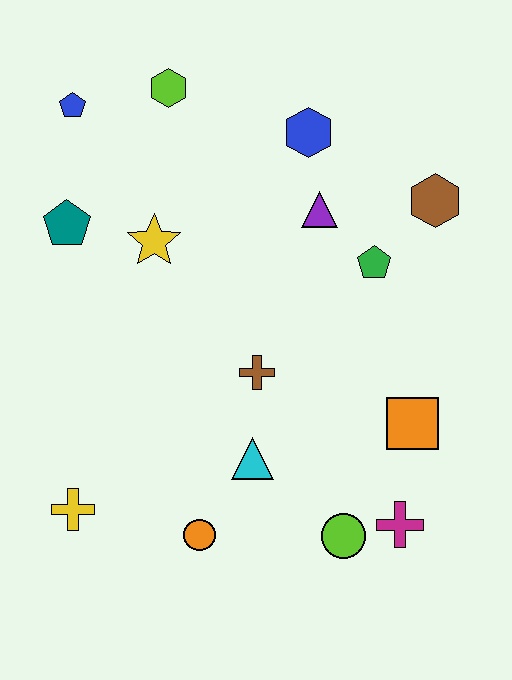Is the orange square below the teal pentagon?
Yes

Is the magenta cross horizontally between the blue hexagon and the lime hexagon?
No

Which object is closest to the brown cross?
The cyan triangle is closest to the brown cross.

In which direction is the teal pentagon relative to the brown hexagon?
The teal pentagon is to the left of the brown hexagon.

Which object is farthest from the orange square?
The blue pentagon is farthest from the orange square.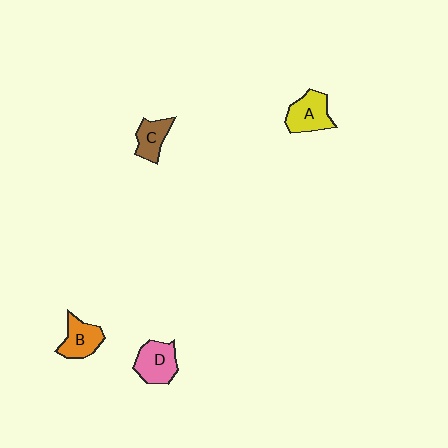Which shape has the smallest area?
Shape C (brown).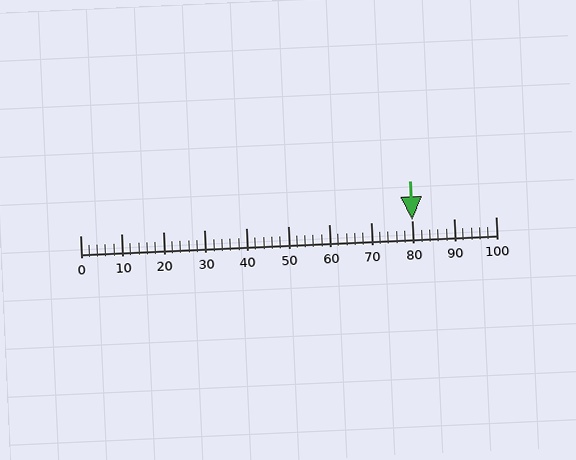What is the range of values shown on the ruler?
The ruler shows values from 0 to 100.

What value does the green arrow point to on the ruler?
The green arrow points to approximately 80.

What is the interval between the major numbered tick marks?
The major tick marks are spaced 10 units apart.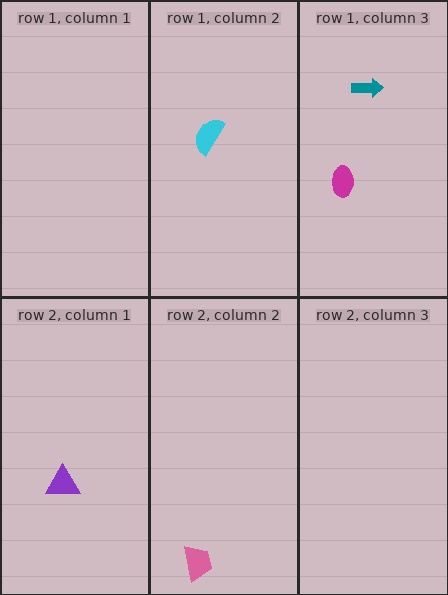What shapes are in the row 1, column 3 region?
The magenta ellipse, the teal arrow.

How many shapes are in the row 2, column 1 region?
1.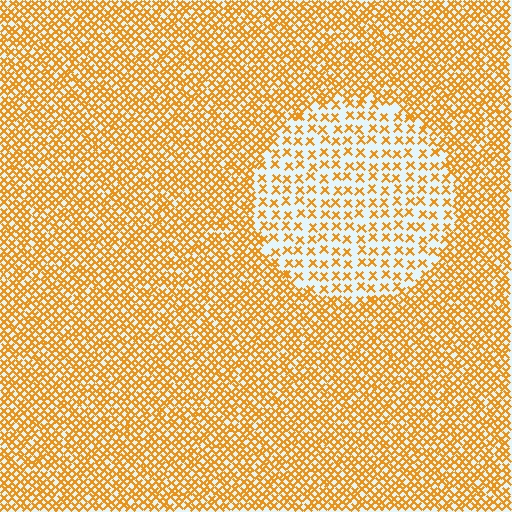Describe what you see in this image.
The image contains small orange elements arranged at two different densities. A circle-shaped region is visible where the elements are less densely packed than the surrounding area.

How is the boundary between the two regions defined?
The boundary is defined by a change in element density (approximately 2.4x ratio). All elements are the same color, size, and shape.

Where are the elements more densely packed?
The elements are more densely packed outside the circle boundary.